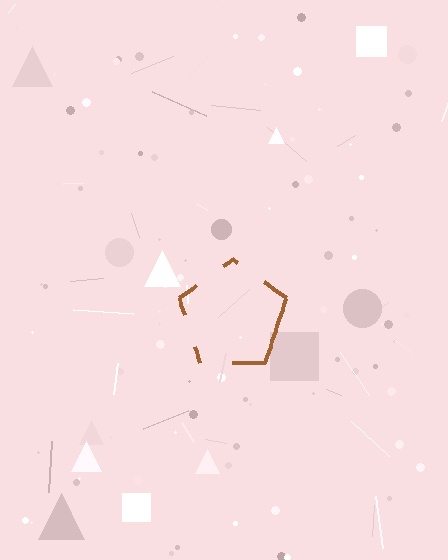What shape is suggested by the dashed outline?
The dashed outline suggests a pentagon.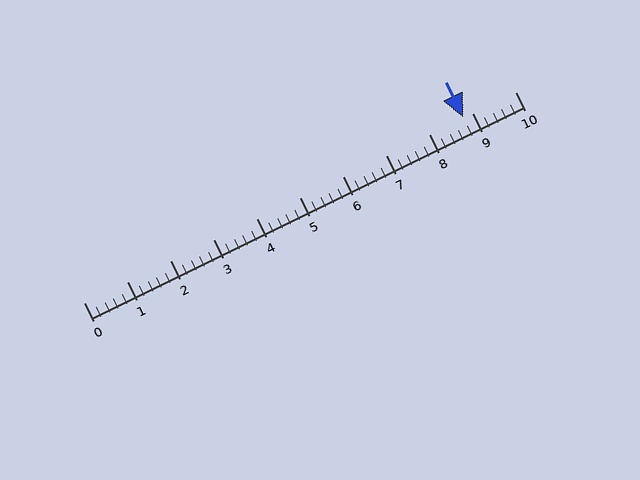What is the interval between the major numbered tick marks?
The major tick marks are spaced 1 units apart.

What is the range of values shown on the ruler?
The ruler shows values from 0 to 10.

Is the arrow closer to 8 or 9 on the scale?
The arrow is closer to 9.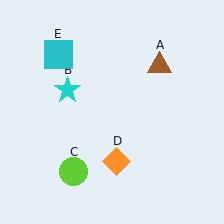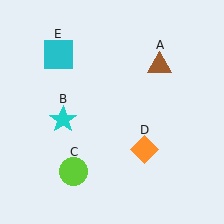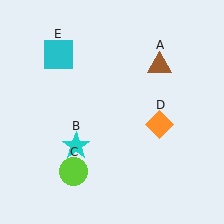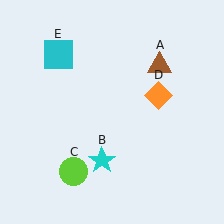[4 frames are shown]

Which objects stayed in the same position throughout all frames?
Brown triangle (object A) and lime circle (object C) and cyan square (object E) remained stationary.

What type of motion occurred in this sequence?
The cyan star (object B), orange diamond (object D) rotated counterclockwise around the center of the scene.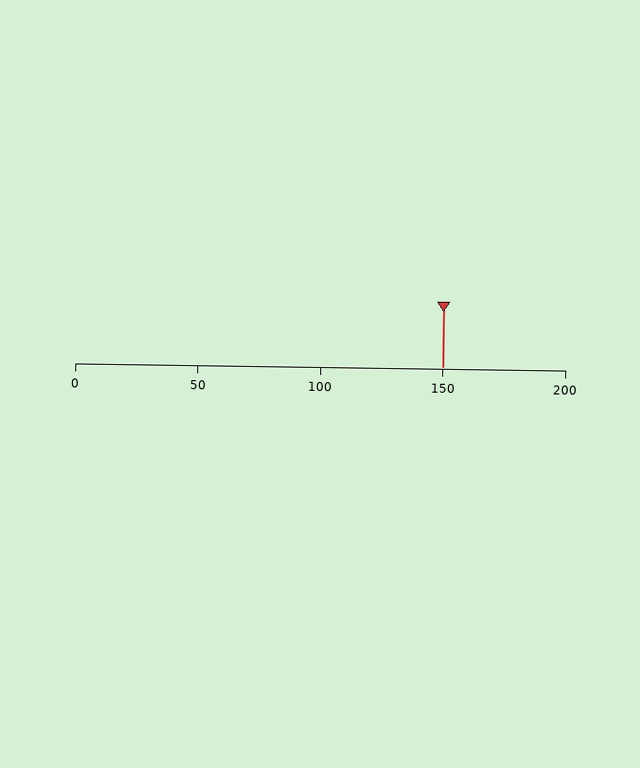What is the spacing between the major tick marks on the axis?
The major ticks are spaced 50 apart.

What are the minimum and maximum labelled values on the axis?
The axis runs from 0 to 200.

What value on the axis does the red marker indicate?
The marker indicates approximately 150.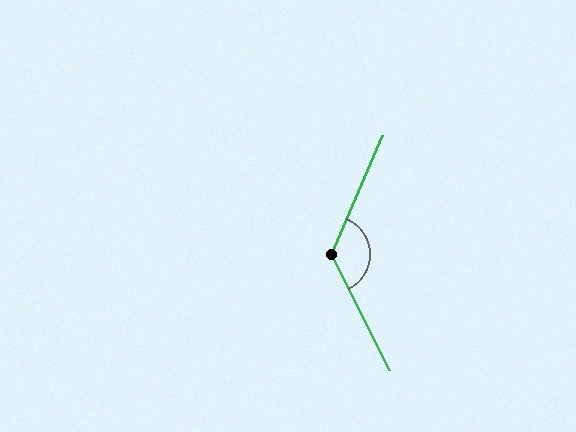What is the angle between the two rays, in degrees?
Approximately 130 degrees.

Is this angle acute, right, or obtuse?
It is obtuse.